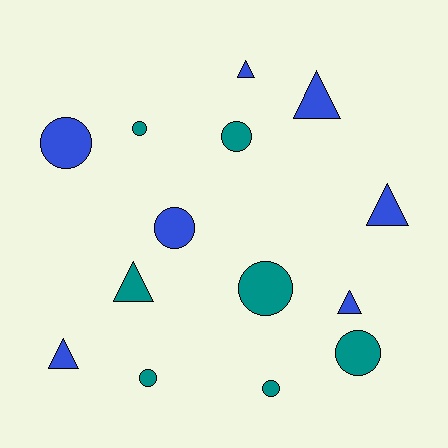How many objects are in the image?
There are 14 objects.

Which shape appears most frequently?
Circle, with 8 objects.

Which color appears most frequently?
Blue, with 7 objects.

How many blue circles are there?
There are 2 blue circles.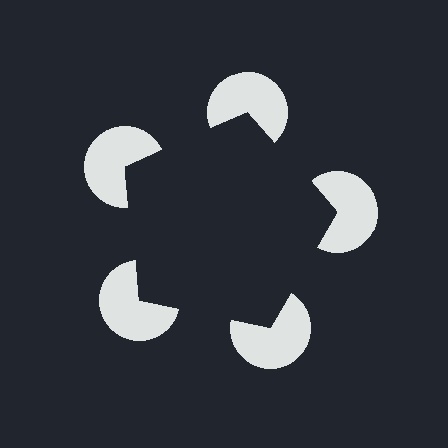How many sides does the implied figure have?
5 sides.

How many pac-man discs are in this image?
There are 5 — one at each vertex of the illusory pentagon.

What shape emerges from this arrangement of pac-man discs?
An illusory pentagon — its edges are inferred from the aligned wedge cuts in the pac-man discs, not physically drawn.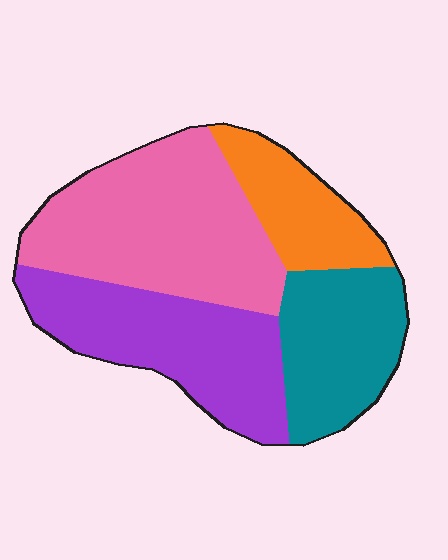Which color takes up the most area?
Pink, at roughly 35%.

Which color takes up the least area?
Orange, at roughly 15%.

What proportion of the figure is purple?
Purple covers roughly 30% of the figure.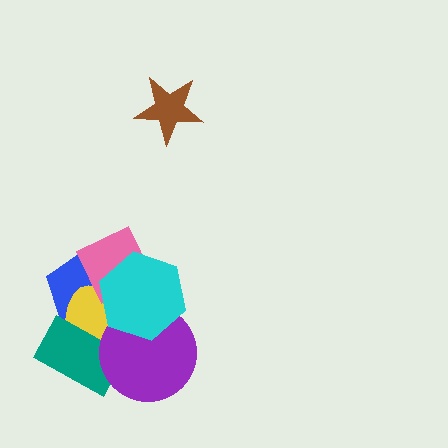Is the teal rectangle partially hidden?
Yes, it is partially covered by another shape.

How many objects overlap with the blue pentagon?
4 objects overlap with the blue pentagon.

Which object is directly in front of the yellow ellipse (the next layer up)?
The pink diamond is directly in front of the yellow ellipse.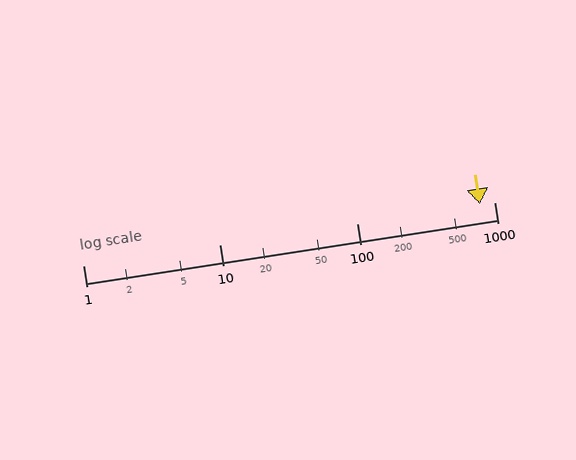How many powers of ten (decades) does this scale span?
The scale spans 3 decades, from 1 to 1000.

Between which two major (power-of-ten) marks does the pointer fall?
The pointer is between 100 and 1000.